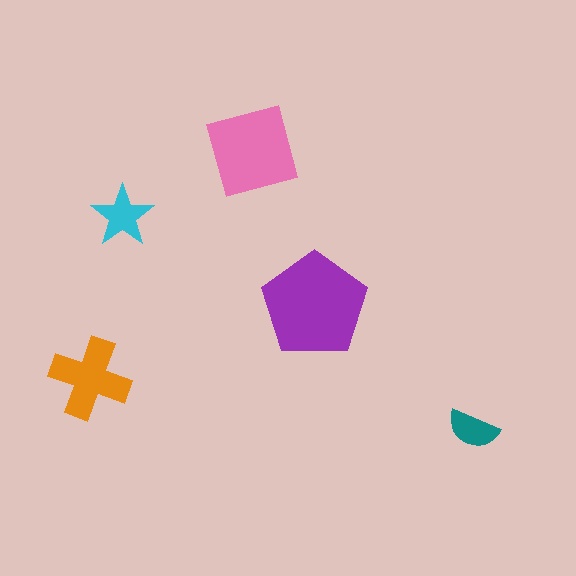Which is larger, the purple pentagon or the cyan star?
The purple pentagon.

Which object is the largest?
The purple pentagon.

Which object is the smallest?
The teal semicircle.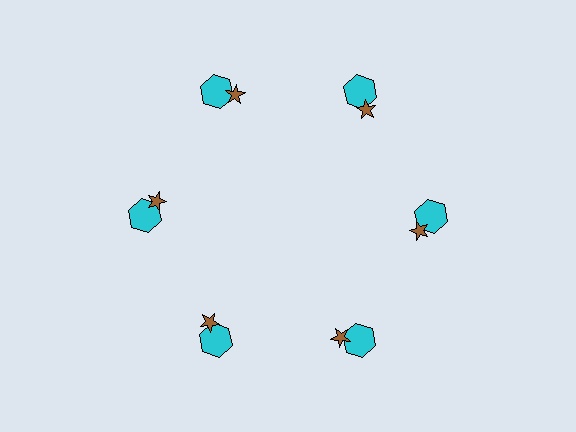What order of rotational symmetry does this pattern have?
This pattern has 6-fold rotational symmetry.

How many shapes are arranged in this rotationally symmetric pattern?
There are 12 shapes, arranged in 6 groups of 2.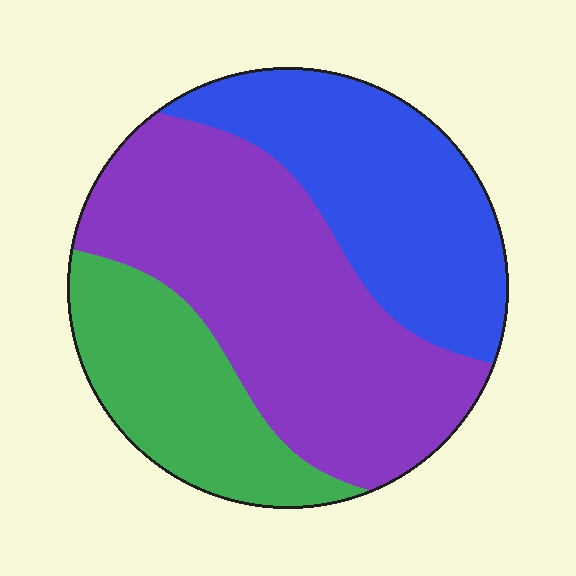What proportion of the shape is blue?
Blue takes up about one third (1/3) of the shape.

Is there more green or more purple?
Purple.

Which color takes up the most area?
Purple, at roughly 45%.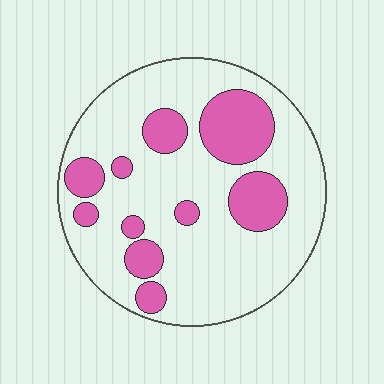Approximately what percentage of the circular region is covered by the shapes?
Approximately 25%.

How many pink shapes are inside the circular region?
10.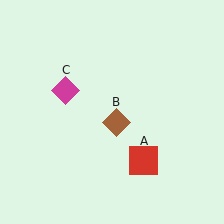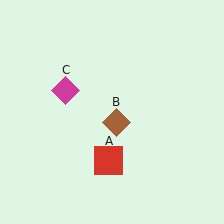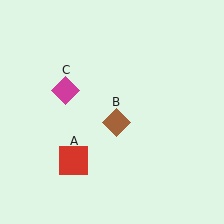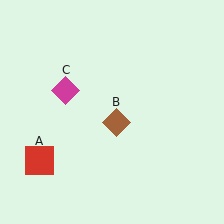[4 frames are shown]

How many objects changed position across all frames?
1 object changed position: red square (object A).